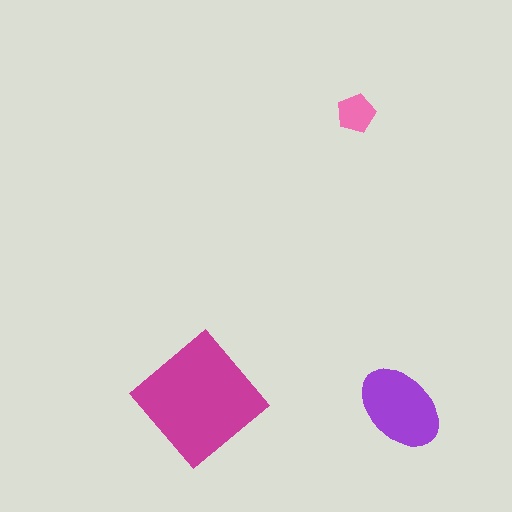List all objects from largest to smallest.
The magenta diamond, the purple ellipse, the pink pentagon.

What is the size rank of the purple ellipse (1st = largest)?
2nd.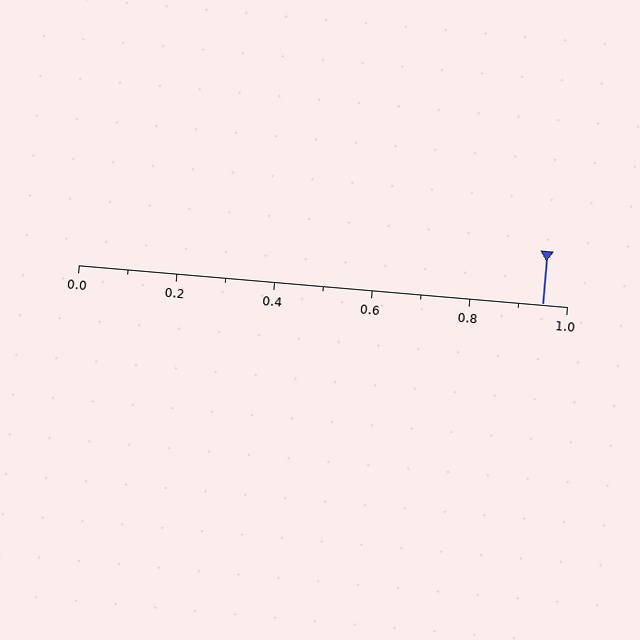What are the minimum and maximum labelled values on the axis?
The axis runs from 0.0 to 1.0.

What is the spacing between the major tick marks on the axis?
The major ticks are spaced 0.2 apart.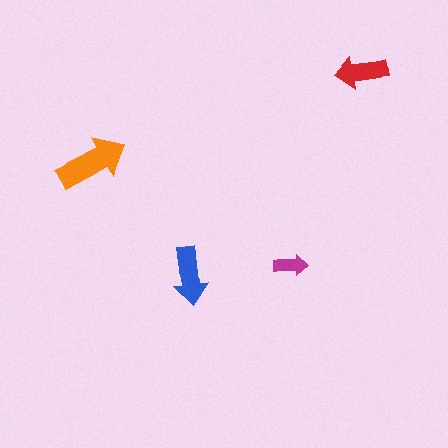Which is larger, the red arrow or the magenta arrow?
The red one.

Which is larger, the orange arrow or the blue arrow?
The orange one.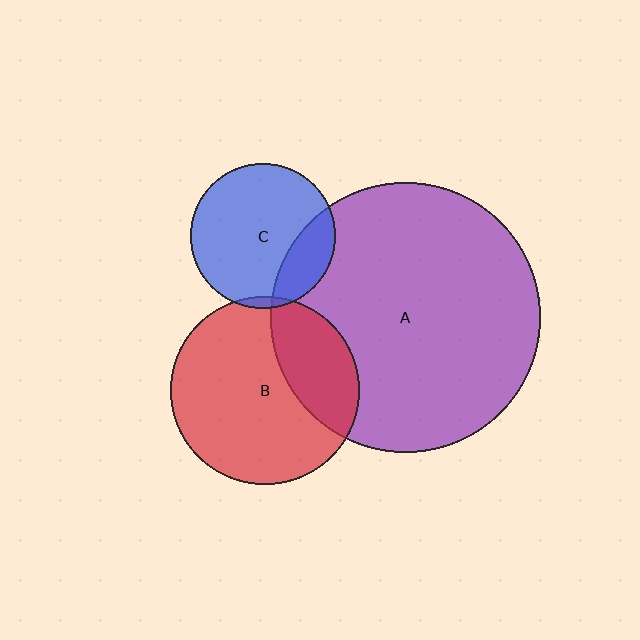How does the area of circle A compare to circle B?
Approximately 2.1 times.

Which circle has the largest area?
Circle A (purple).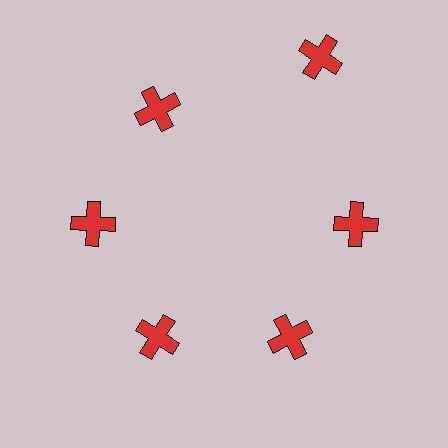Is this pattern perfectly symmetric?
No. The 6 red crosses are arranged in a ring, but one element near the 1 o'clock position is pushed outward from the center, breaking the 6-fold rotational symmetry.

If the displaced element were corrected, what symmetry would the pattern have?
It would have 6-fold rotational symmetry — the pattern would map onto itself every 60 degrees.